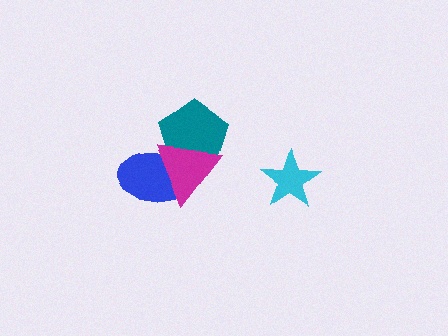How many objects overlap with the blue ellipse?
2 objects overlap with the blue ellipse.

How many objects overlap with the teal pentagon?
2 objects overlap with the teal pentagon.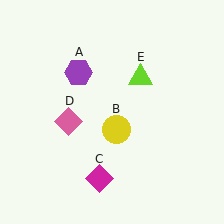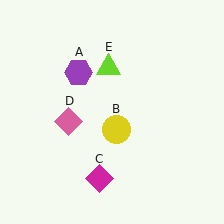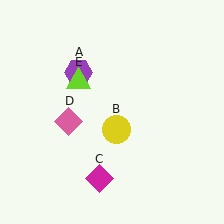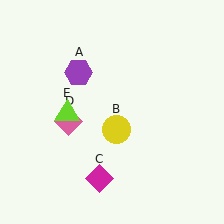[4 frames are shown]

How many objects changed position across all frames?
1 object changed position: lime triangle (object E).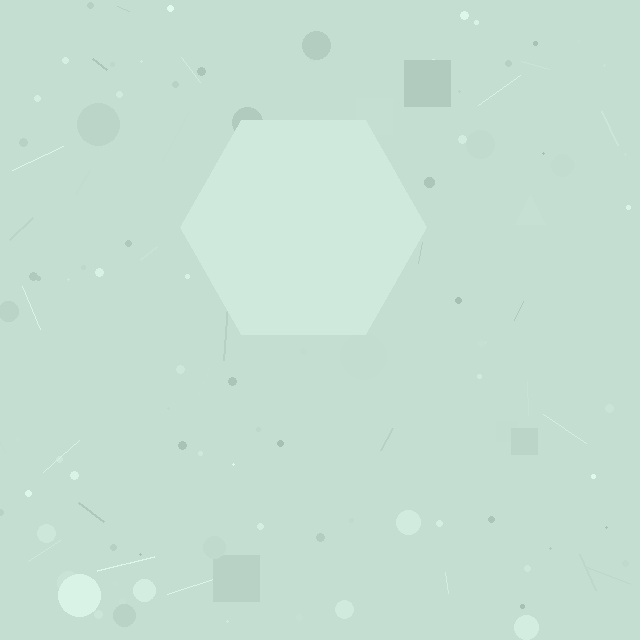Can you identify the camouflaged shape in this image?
The camouflaged shape is a hexagon.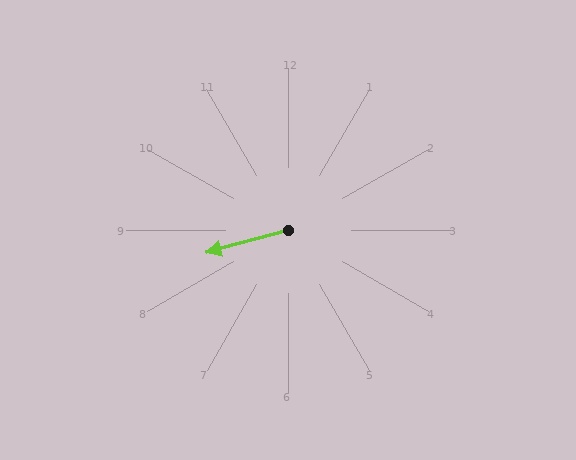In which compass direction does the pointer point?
West.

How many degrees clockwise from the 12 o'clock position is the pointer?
Approximately 255 degrees.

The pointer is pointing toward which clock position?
Roughly 8 o'clock.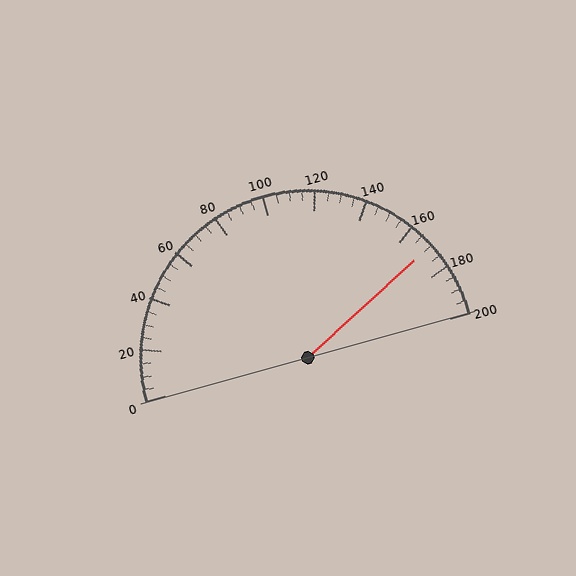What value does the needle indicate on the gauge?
The needle indicates approximately 170.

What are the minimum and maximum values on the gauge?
The gauge ranges from 0 to 200.